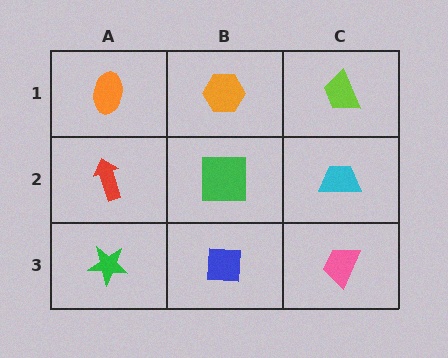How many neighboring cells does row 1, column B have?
3.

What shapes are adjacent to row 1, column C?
A cyan trapezoid (row 2, column C), an orange hexagon (row 1, column B).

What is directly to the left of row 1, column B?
An orange ellipse.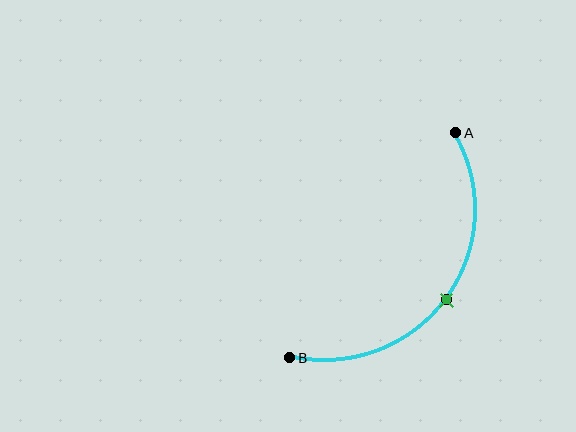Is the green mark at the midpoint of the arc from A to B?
Yes. The green mark lies on the arc at equal arc-length from both A and B — it is the arc midpoint.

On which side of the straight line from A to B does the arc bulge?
The arc bulges below and to the right of the straight line connecting A and B.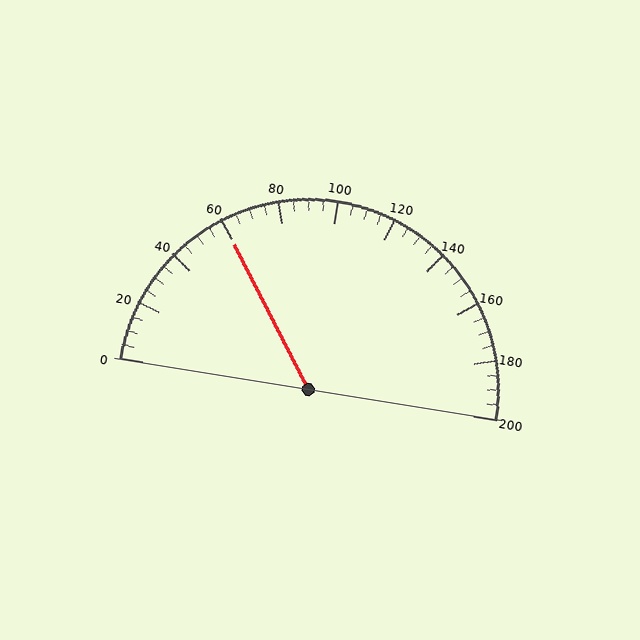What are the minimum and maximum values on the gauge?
The gauge ranges from 0 to 200.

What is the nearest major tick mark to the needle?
The nearest major tick mark is 60.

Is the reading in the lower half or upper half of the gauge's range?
The reading is in the lower half of the range (0 to 200).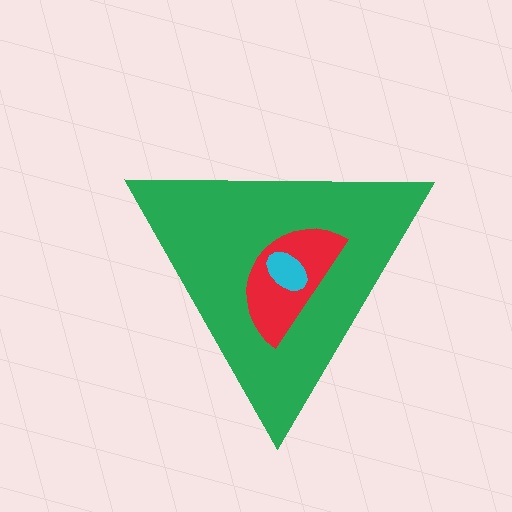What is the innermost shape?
The cyan ellipse.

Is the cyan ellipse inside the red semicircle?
Yes.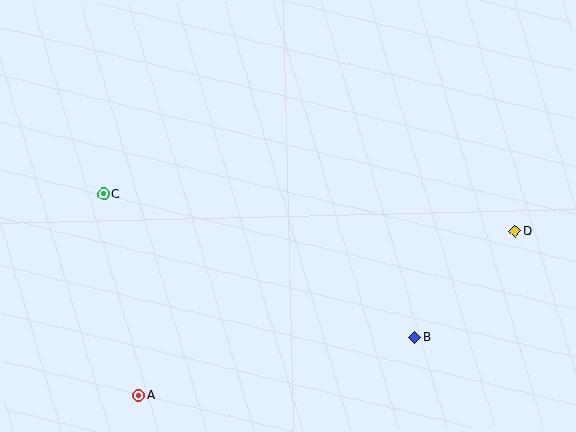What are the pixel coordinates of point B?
Point B is at (415, 337).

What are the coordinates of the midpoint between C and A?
The midpoint between C and A is at (121, 295).